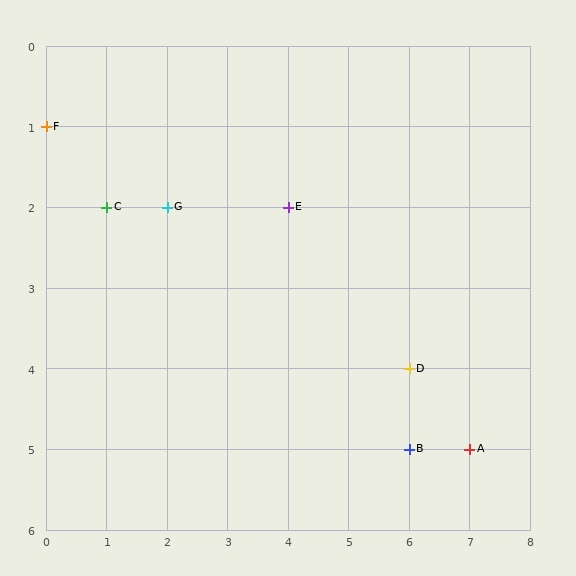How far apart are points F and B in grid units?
Points F and B are 6 columns and 4 rows apart (about 7.2 grid units diagonally).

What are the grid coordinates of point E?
Point E is at grid coordinates (4, 2).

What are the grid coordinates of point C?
Point C is at grid coordinates (1, 2).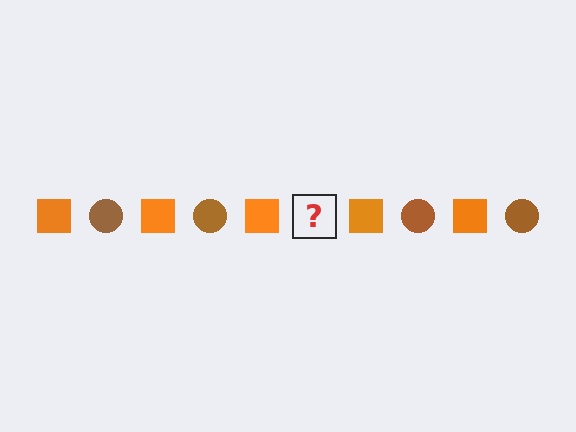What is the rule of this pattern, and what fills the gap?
The rule is that the pattern alternates between orange square and brown circle. The gap should be filled with a brown circle.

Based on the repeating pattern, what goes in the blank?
The blank should be a brown circle.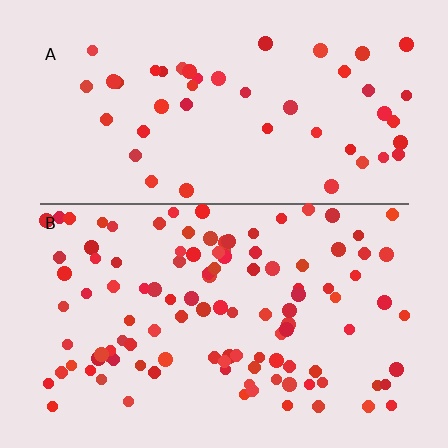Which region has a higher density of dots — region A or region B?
B (the bottom).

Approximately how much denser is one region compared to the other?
Approximately 2.3× — region B over region A.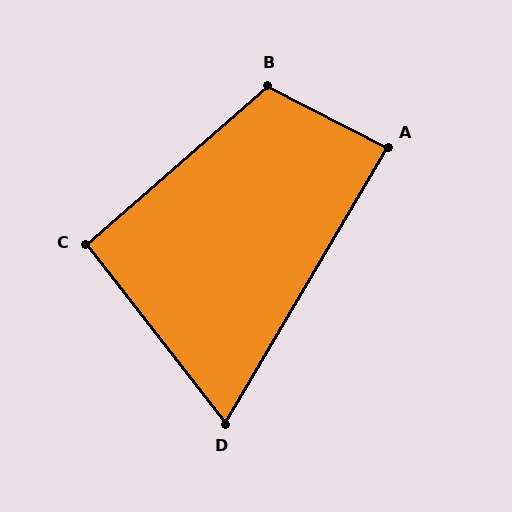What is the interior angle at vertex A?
Approximately 87 degrees (approximately right).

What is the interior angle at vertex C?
Approximately 93 degrees (approximately right).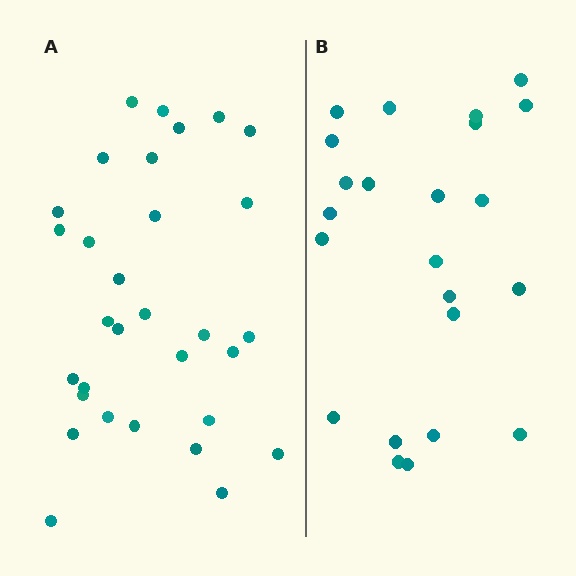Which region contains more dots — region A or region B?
Region A (the left region) has more dots.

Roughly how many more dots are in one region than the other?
Region A has roughly 8 or so more dots than region B.